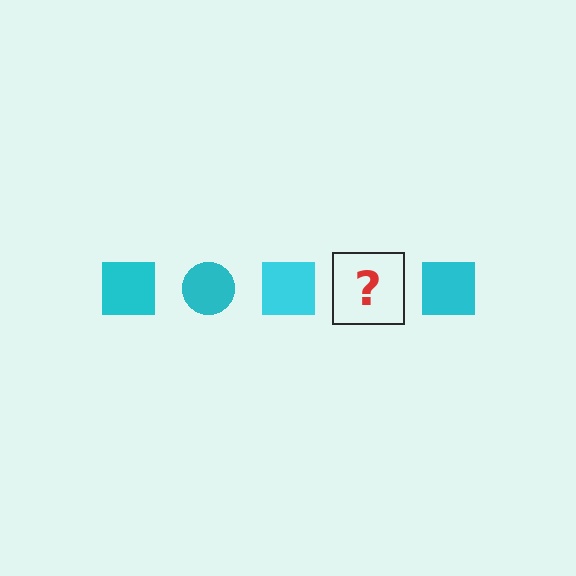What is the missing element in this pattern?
The missing element is a cyan circle.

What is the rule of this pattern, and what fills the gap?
The rule is that the pattern cycles through square, circle shapes in cyan. The gap should be filled with a cyan circle.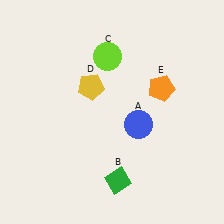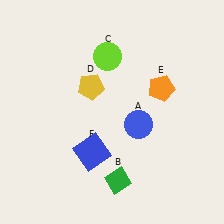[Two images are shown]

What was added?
A blue square (F) was added in Image 2.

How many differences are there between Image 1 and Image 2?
There is 1 difference between the two images.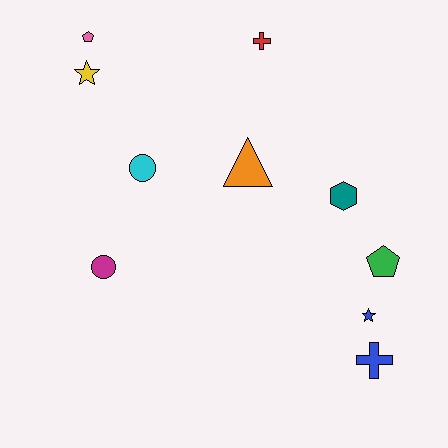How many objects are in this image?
There are 10 objects.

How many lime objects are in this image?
There are no lime objects.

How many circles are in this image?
There are 2 circles.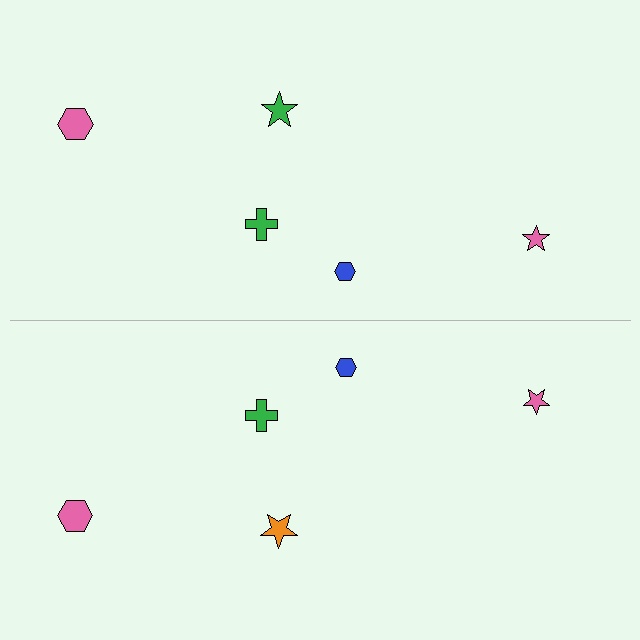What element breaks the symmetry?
The orange star on the bottom side breaks the symmetry — its mirror counterpart is green.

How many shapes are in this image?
There are 10 shapes in this image.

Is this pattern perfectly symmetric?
No, the pattern is not perfectly symmetric. The orange star on the bottom side breaks the symmetry — its mirror counterpart is green.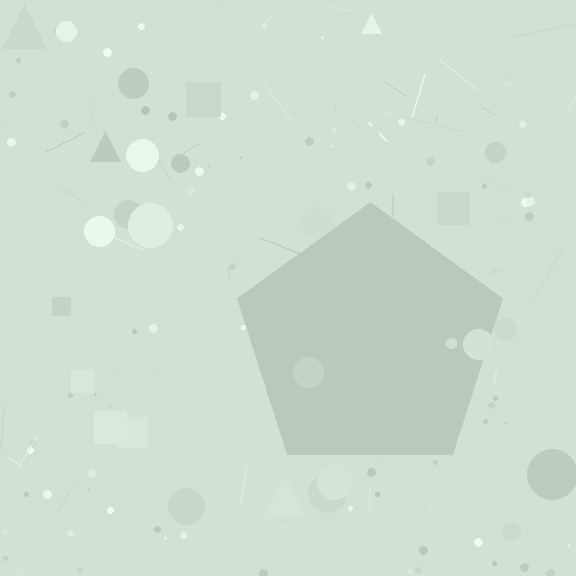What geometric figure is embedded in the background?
A pentagon is embedded in the background.